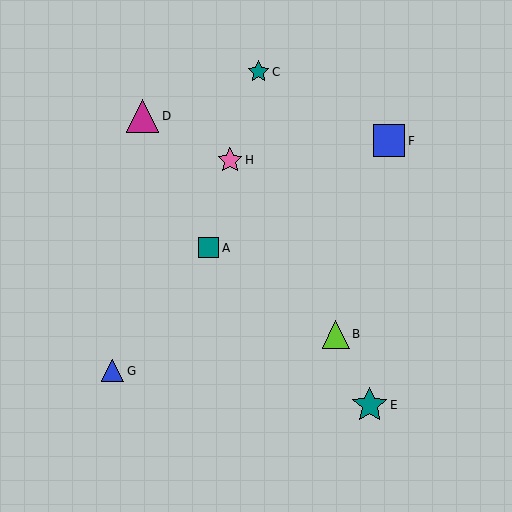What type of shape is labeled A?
Shape A is a teal square.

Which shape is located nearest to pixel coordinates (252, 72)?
The teal star (labeled C) at (259, 72) is nearest to that location.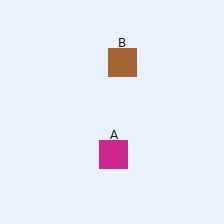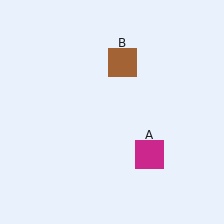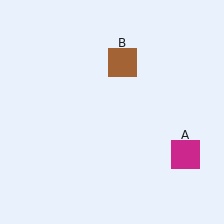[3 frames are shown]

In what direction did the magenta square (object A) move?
The magenta square (object A) moved right.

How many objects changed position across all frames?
1 object changed position: magenta square (object A).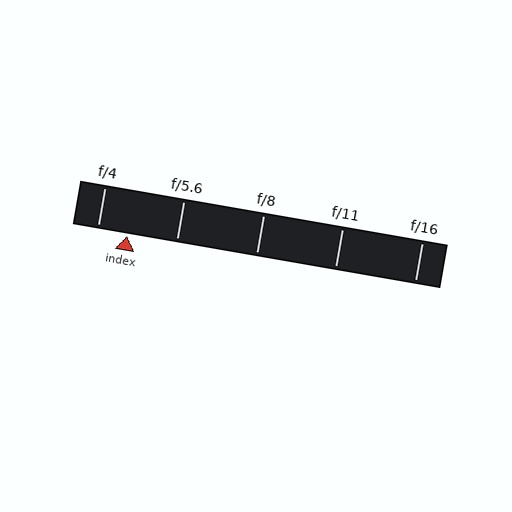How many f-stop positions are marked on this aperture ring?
There are 5 f-stop positions marked.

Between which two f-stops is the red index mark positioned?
The index mark is between f/4 and f/5.6.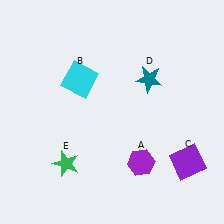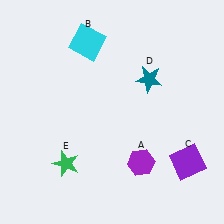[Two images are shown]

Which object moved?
The cyan square (B) moved up.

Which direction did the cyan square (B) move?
The cyan square (B) moved up.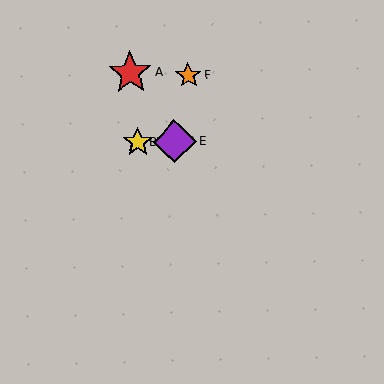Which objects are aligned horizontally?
Objects B, C, D, E are aligned horizontally.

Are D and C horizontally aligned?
Yes, both are at y≈142.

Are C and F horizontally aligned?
No, C is at y≈142 and F is at y≈76.